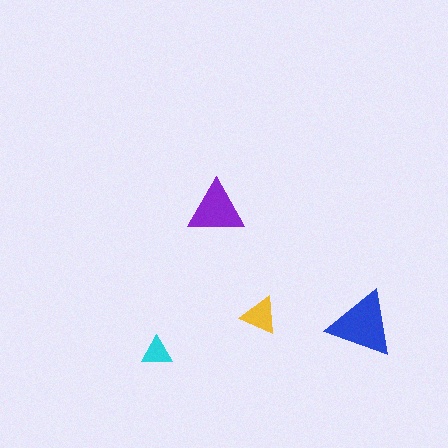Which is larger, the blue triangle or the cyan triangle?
The blue one.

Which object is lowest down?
The cyan triangle is bottommost.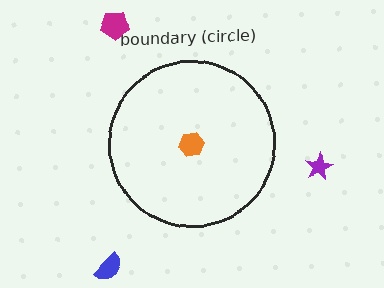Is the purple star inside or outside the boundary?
Outside.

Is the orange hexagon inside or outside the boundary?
Inside.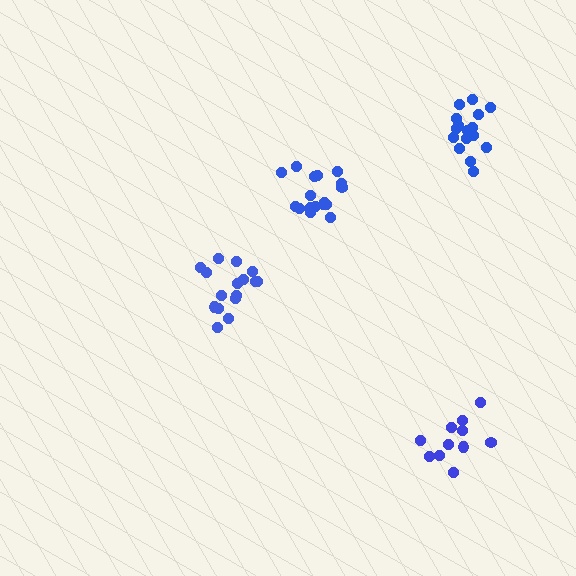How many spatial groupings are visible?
There are 4 spatial groupings.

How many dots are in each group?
Group 1: 16 dots, Group 2: 17 dots, Group 3: 16 dots, Group 4: 11 dots (60 total).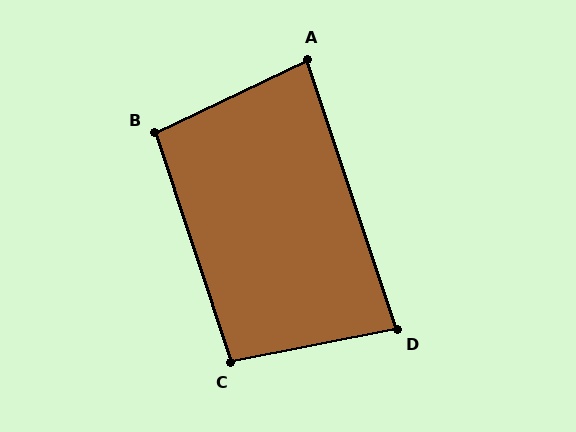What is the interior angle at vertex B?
Approximately 97 degrees (obtuse).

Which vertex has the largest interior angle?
C, at approximately 97 degrees.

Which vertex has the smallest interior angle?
A, at approximately 83 degrees.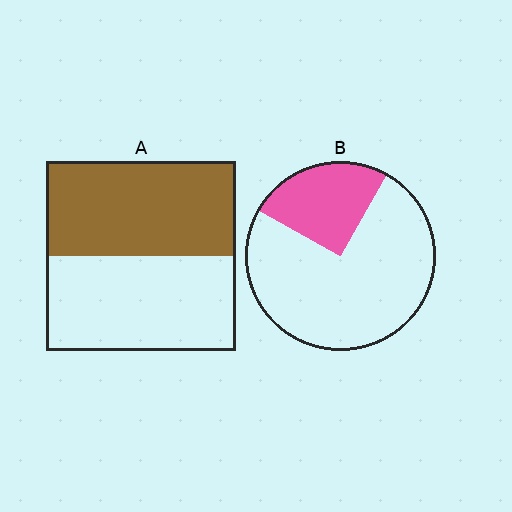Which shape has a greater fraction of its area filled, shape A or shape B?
Shape A.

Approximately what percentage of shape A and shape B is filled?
A is approximately 50% and B is approximately 25%.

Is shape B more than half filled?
No.